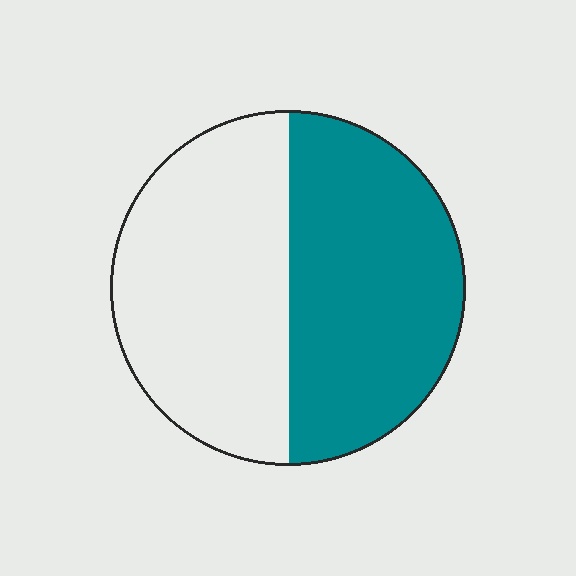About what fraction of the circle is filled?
About one half (1/2).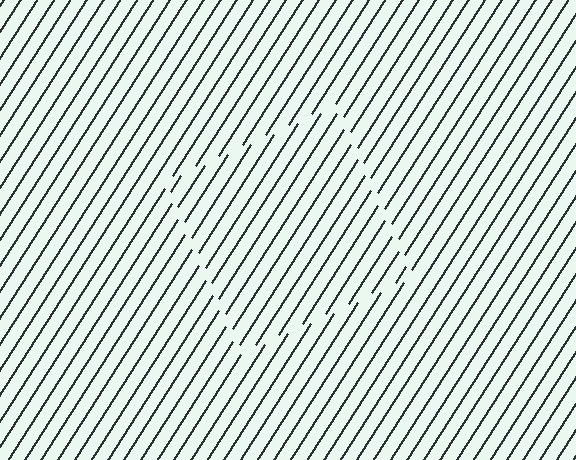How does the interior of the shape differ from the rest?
The interior of the shape contains the same grating, shifted by half a period — the contour is defined by the phase discontinuity where line-ends from the inner and outer gratings abut.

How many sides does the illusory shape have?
4 sides — the line-ends trace a square.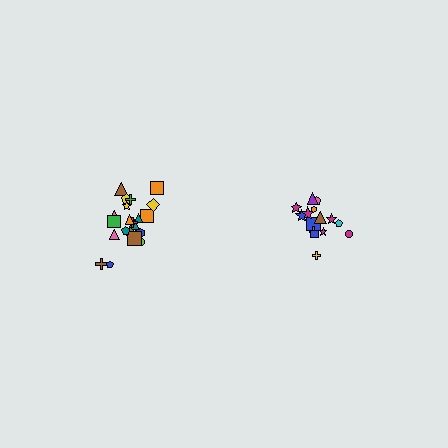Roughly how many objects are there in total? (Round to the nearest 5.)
Roughly 35 objects in total.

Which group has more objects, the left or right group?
The left group.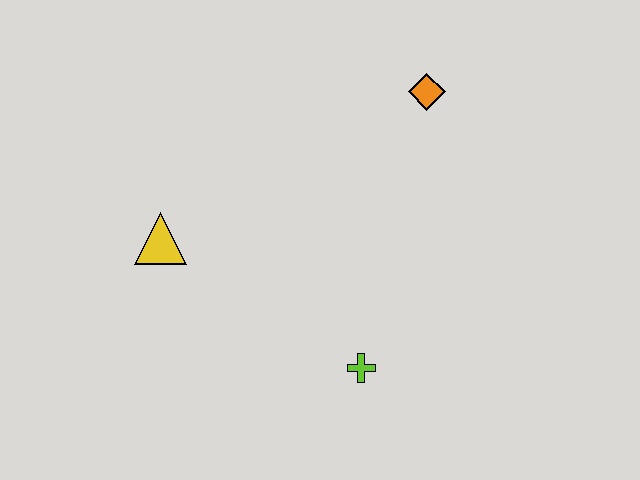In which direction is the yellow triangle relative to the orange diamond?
The yellow triangle is to the left of the orange diamond.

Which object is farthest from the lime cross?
The orange diamond is farthest from the lime cross.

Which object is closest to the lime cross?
The yellow triangle is closest to the lime cross.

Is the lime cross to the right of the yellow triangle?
Yes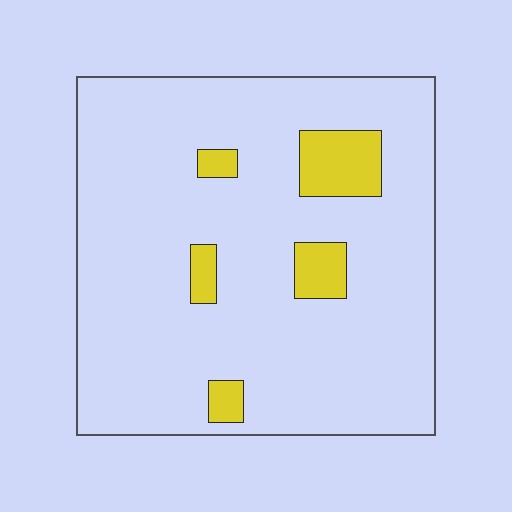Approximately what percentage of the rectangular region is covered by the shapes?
Approximately 10%.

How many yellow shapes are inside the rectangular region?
5.